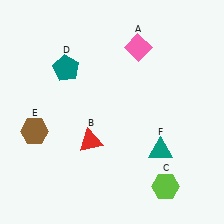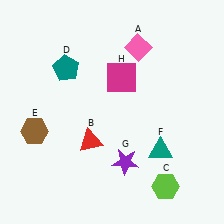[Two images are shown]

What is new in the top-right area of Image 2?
A magenta square (H) was added in the top-right area of Image 2.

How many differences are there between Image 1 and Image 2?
There are 2 differences between the two images.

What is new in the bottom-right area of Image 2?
A purple star (G) was added in the bottom-right area of Image 2.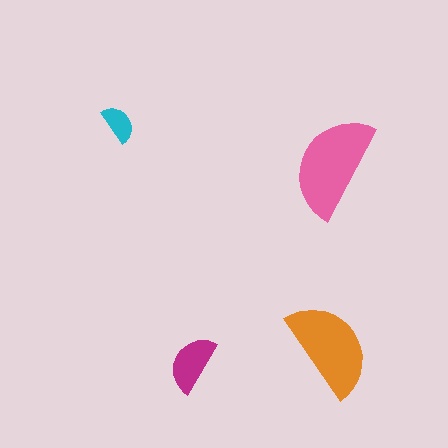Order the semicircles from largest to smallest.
the pink one, the orange one, the magenta one, the cyan one.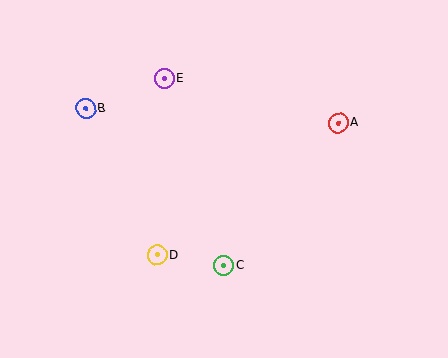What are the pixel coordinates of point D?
Point D is at (157, 255).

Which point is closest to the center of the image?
Point C at (223, 265) is closest to the center.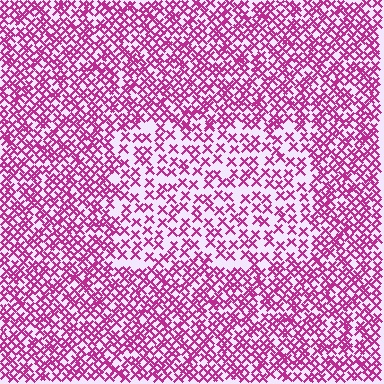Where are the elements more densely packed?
The elements are more densely packed outside the rectangle boundary.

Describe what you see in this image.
The image contains small magenta elements arranged at two different densities. A rectangle-shaped region is visible where the elements are less densely packed than the surrounding area.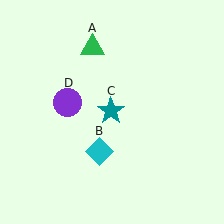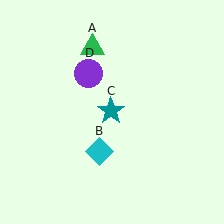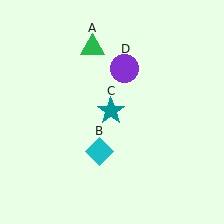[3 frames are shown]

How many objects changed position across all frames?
1 object changed position: purple circle (object D).